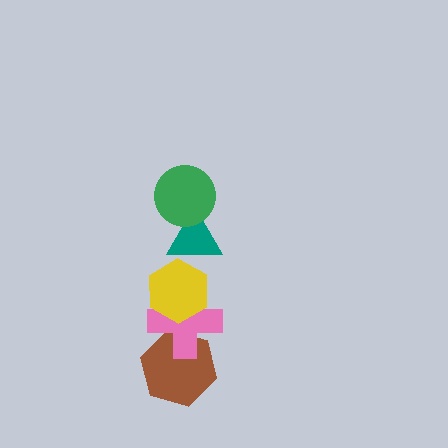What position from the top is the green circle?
The green circle is 1st from the top.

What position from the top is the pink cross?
The pink cross is 4th from the top.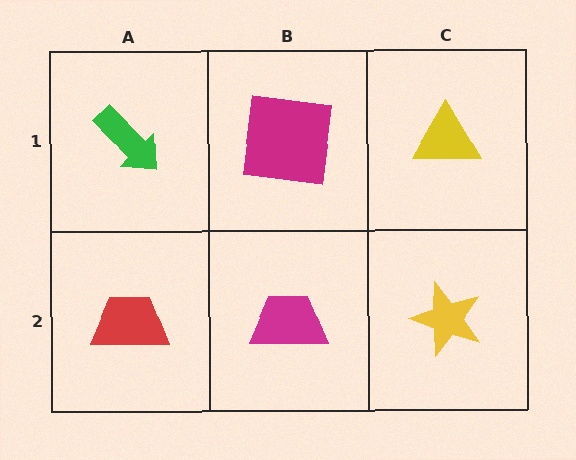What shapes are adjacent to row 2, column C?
A yellow triangle (row 1, column C), a magenta trapezoid (row 2, column B).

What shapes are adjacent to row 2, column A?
A green arrow (row 1, column A), a magenta trapezoid (row 2, column B).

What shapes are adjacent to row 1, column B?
A magenta trapezoid (row 2, column B), a green arrow (row 1, column A), a yellow triangle (row 1, column C).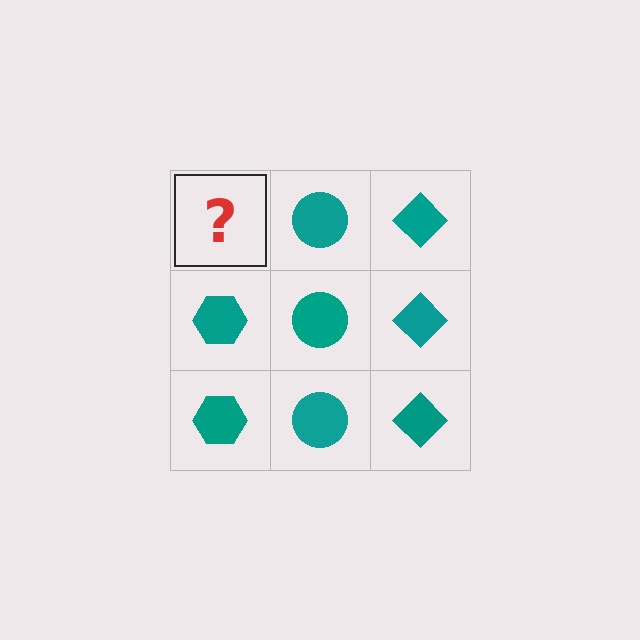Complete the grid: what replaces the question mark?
The question mark should be replaced with a teal hexagon.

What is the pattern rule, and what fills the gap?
The rule is that each column has a consistent shape. The gap should be filled with a teal hexagon.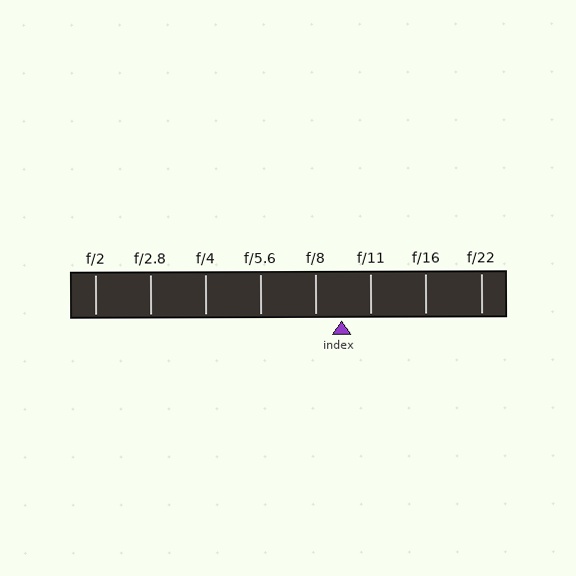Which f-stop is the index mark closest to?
The index mark is closest to f/8.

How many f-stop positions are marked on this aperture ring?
There are 8 f-stop positions marked.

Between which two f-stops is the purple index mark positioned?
The index mark is between f/8 and f/11.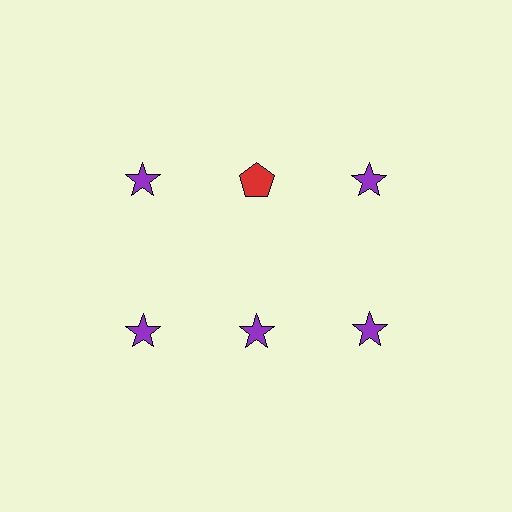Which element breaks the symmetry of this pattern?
The red pentagon in the top row, second from left column breaks the symmetry. All other shapes are purple stars.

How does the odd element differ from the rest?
It differs in both color (red instead of purple) and shape (pentagon instead of star).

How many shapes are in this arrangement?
There are 6 shapes arranged in a grid pattern.